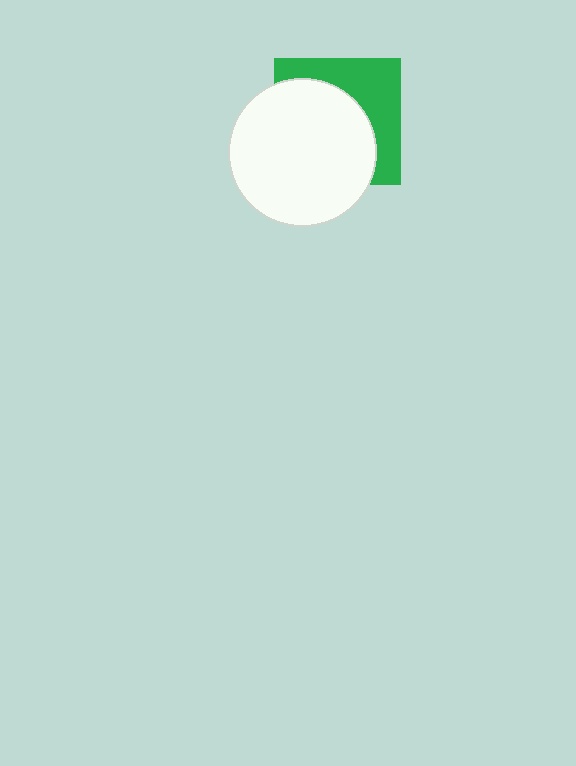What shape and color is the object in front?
The object in front is a white circle.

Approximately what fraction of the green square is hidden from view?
Roughly 60% of the green square is hidden behind the white circle.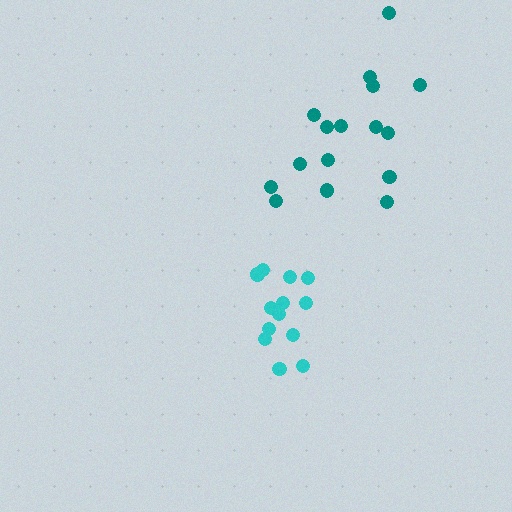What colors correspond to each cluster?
The clusters are colored: teal, cyan.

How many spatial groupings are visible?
There are 2 spatial groupings.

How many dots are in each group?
Group 1: 16 dots, Group 2: 13 dots (29 total).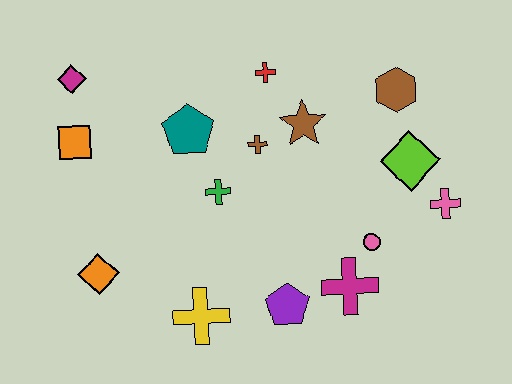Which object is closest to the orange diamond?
The yellow cross is closest to the orange diamond.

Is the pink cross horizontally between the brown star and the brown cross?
No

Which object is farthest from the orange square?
The pink cross is farthest from the orange square.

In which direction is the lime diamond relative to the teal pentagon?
The lime diamond is to the right of the teal pentagon.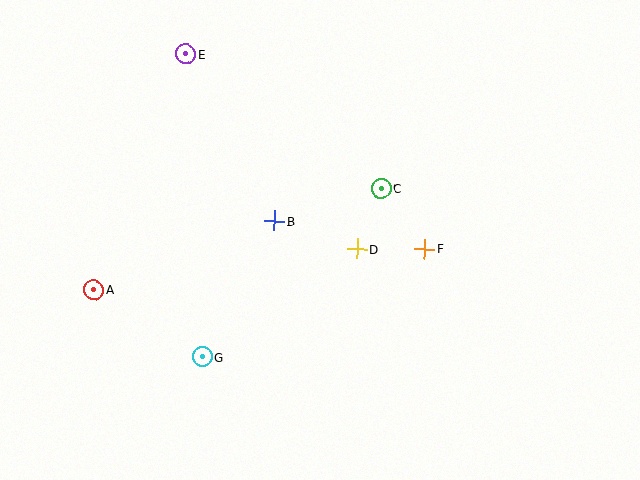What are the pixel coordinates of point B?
Point B is at (274, 221).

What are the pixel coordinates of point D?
Point D is at (357, 249).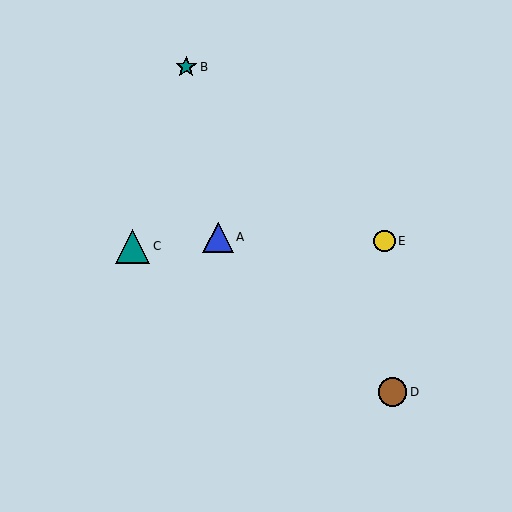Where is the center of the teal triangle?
The center of the teal triangle is at (133, 246).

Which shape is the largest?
The teal triangle (labeled C) is the largest.